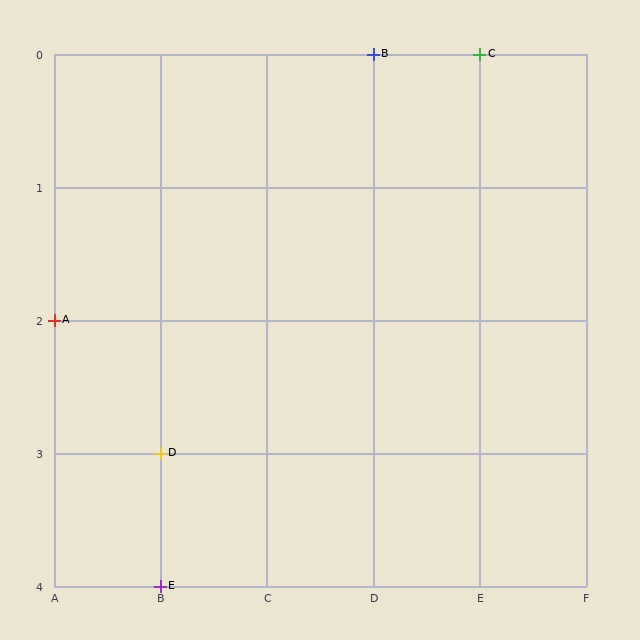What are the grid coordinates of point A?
Point A is at grid coordinates (A, 2).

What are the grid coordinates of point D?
Point D is at grid coordinates (B, 3).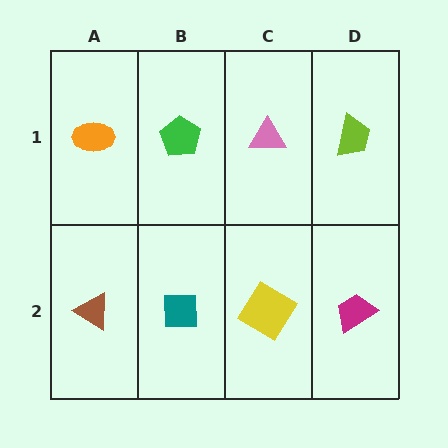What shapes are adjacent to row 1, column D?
A magenta trapezoid (row 2, column D), a pink triangle (row 1, column C).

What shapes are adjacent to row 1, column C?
A yellow diamond (row 2, column C), a green pentagon (row 1, column B), a lime trapezoid (row 1, column D).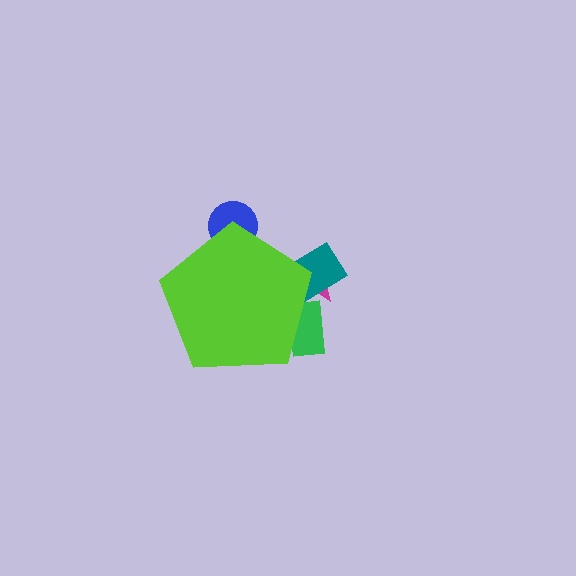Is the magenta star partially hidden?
Yes, the magenta star is partially hidden behind the lime pentagon.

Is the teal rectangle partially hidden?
Yes, the teal rectangle is partially hidden behind the lime pentagon.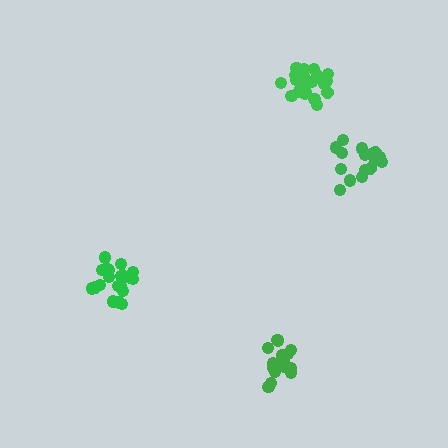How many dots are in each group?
Group 1: 21 dots, Group 2: 20 dots, Group 3: 17 dots, Group 4: 17 dots (75 total).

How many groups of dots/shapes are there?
There are 4 groups.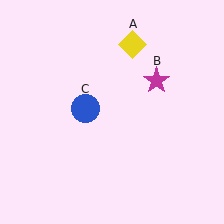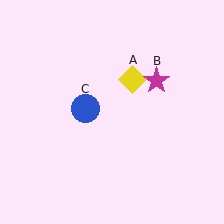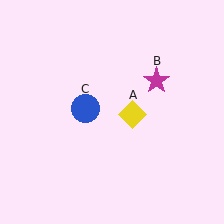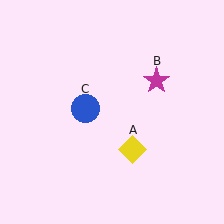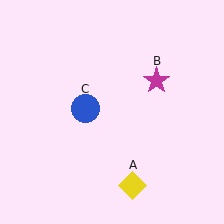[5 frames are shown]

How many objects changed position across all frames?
1 object changed position: yellow diamond (object A).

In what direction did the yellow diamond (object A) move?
The yellow diamond (object A) moved down.